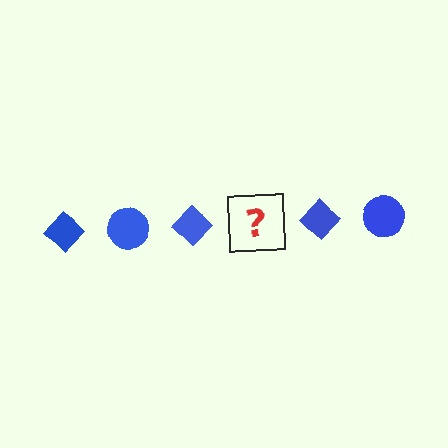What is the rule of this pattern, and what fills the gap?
The rule is that the pattern cycles through diamond, circle shapes in blue. The gap should be filled with a blue circle.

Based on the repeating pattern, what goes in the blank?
The blank should be a blue circle.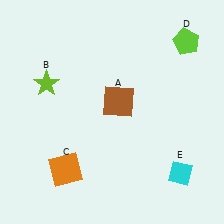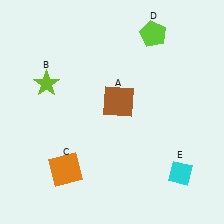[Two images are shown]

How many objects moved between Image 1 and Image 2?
1 object moved between the two images.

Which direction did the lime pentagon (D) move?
The lime pentagon (D) moved left.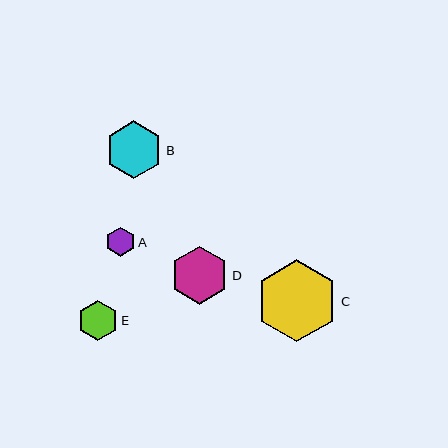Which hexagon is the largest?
Hexagon C is the largest with a size of approximately 82 pixels.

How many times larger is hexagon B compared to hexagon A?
Hexagon B is approximately 2.0 times the size of hexagon A.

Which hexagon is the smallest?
Hexagon A is the smallest with a size of approximately 29 pixels.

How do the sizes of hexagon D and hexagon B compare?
Hexagon D and hexagon B are approximately the same size.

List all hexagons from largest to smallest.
From largest to smallest: C, D, B, E, A.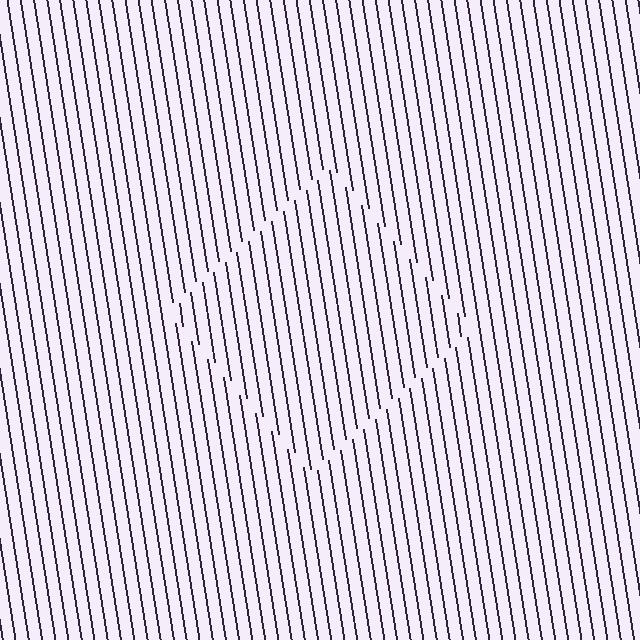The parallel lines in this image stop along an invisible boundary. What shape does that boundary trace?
An illusory square. The interior of the shape contains the same grating, shifted by half a period — the contour is defined by the phase discontinuity where line-ends from the inner and outer gratings abut.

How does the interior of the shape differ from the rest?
The interior of the shape contains the same grating, shifted by half a period — the contour is defined by the phase discontinuity where line-ends from the inner and outer gratings abut.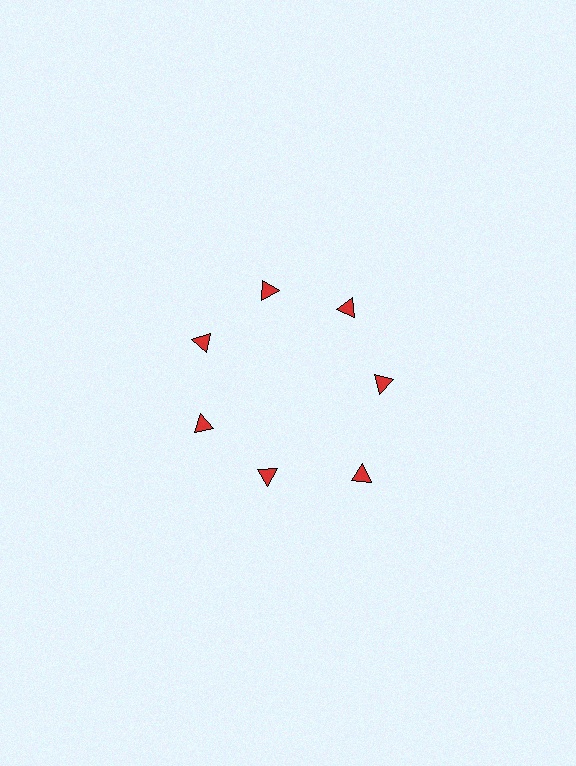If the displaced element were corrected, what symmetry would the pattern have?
It would have 7-fold rotational symmetry — the pattern would map onto itself every 51 degrees.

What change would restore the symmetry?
The symmetry would be restored by moving it inward, back onto the ring so that all 7 triangles sit at equal angles and equal distance from the center.